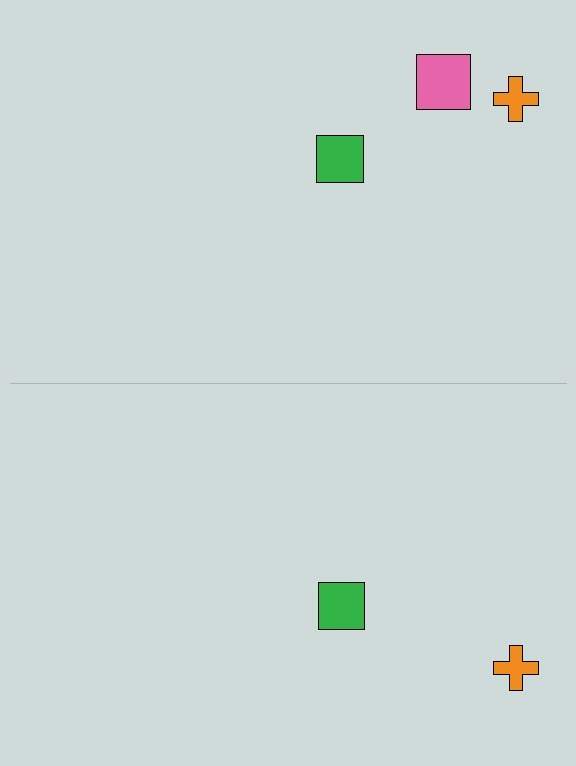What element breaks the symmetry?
A pink square is missing from the bottom side.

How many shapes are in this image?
There are 5 shapes in this image.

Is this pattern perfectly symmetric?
No, the pattern is not perfectly symmetric. A pink square is missing from the bottom side.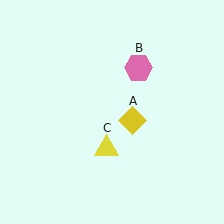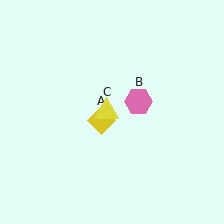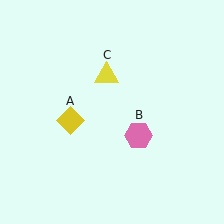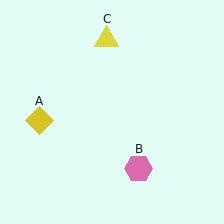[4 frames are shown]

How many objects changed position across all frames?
3 objects changed position: yellow diamond (object A), pink hexagon (object B), yellow triangle (object C).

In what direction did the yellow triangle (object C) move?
The yellow triangle (object C) moved up.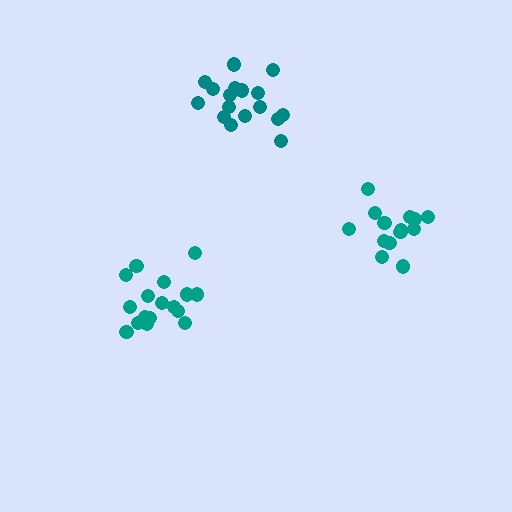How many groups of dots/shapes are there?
There are 3 groups.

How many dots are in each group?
Group 1: 14 dots, Group 2: 18 dots, Group 3: 17 dots (49 total).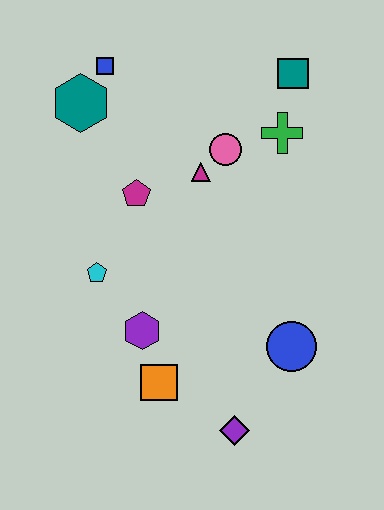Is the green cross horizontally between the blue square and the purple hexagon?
No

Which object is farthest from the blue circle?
The blue square is farthest from the blue circle.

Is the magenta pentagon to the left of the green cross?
Yes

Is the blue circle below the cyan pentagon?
Yes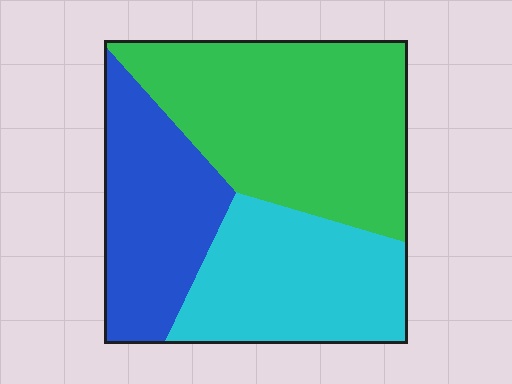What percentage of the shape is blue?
Blue covers about 25% of the shape.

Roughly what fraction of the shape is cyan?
Cyan covers roughly 30% of the shape.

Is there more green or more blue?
Green.